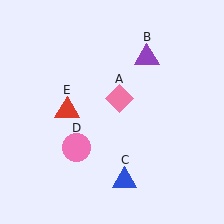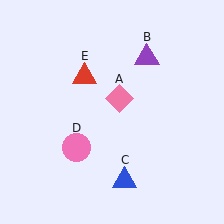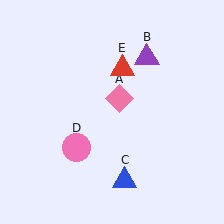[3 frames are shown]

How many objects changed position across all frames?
1 object changed position: red triangle (object E).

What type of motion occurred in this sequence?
The red triangle (object E) rotated clockwise around the center of the scene.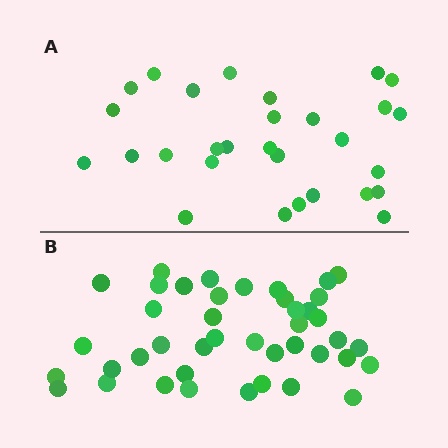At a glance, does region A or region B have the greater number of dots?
Region B (the bottom region) has more dots.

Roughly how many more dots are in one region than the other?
Region B has approximately 15 more dots than region A.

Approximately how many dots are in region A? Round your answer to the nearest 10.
About 30 dots. (The exact count is 29, which rounds to 30.)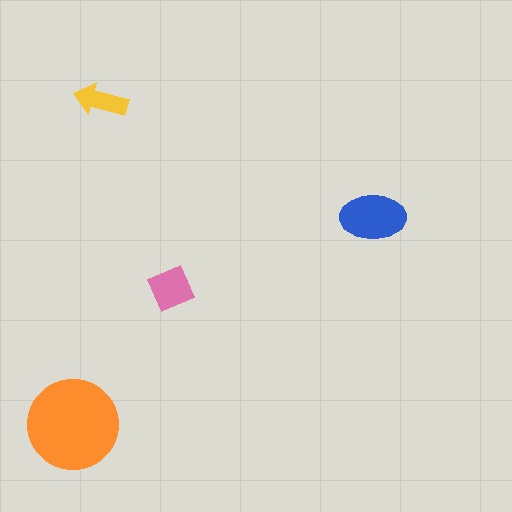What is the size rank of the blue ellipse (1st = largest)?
2nd.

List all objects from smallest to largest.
The yellow arrow, the pink diamond, the blue ellipse, the orange circle.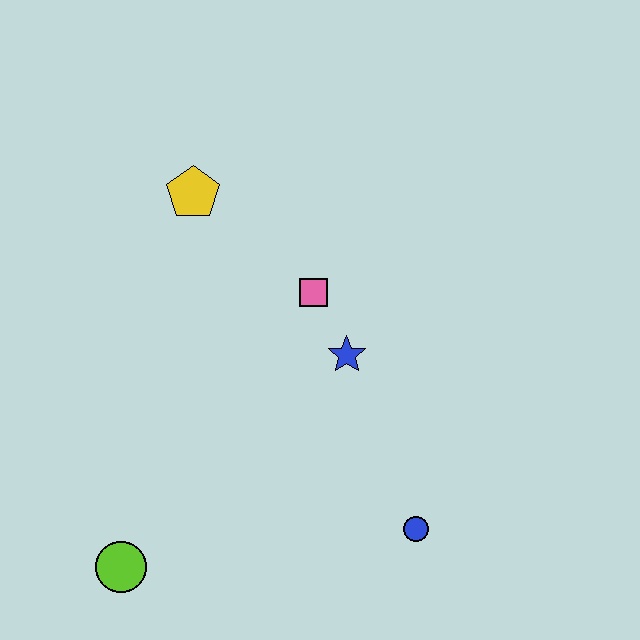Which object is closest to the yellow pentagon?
The pink square is closest to the yellow pentagon.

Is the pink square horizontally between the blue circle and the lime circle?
Yes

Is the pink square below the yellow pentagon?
Yes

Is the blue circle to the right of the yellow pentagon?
Yes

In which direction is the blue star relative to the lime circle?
The blue star is to the right of the lime circle.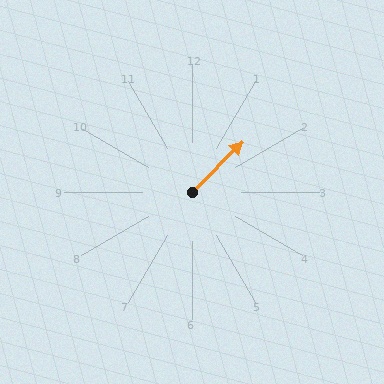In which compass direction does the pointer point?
Northeast.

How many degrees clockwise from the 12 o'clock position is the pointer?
Approximately 45 degrees.